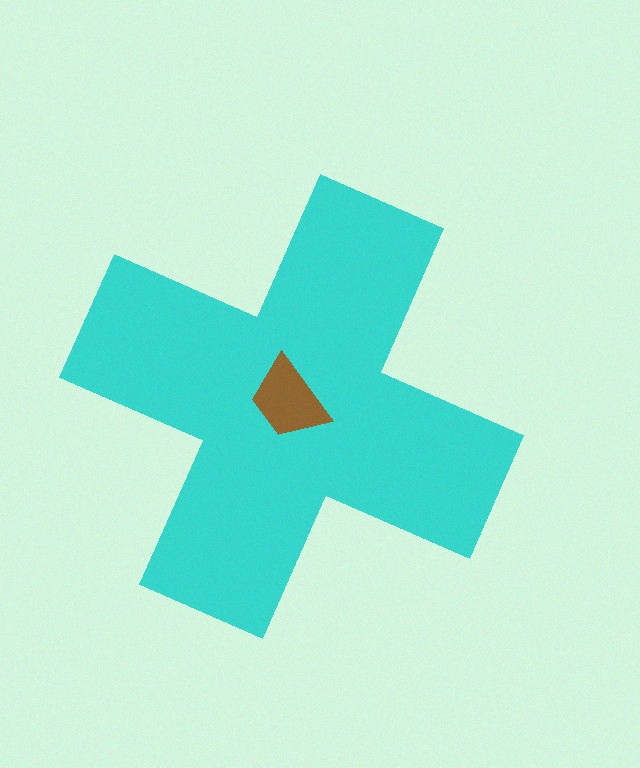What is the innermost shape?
The brown trapezoid.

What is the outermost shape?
The cyan cross.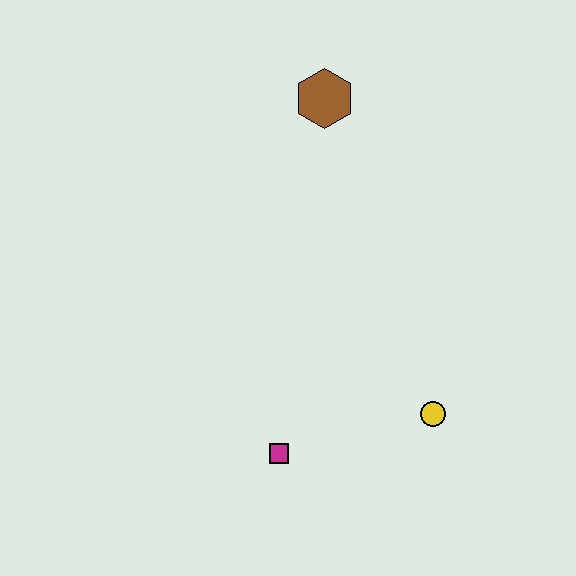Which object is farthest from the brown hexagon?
The magenta square is farthest from the brown hexagon.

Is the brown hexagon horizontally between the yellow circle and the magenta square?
Yes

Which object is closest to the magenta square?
The yellow circle is closest to the magenta square.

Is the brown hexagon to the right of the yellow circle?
No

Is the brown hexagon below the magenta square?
No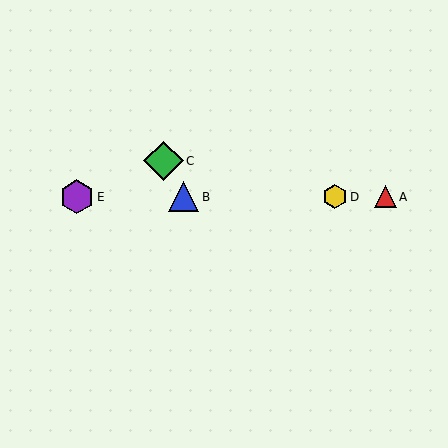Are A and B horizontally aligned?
Yes, both are at y≈197.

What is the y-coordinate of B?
Object B is at y≈197.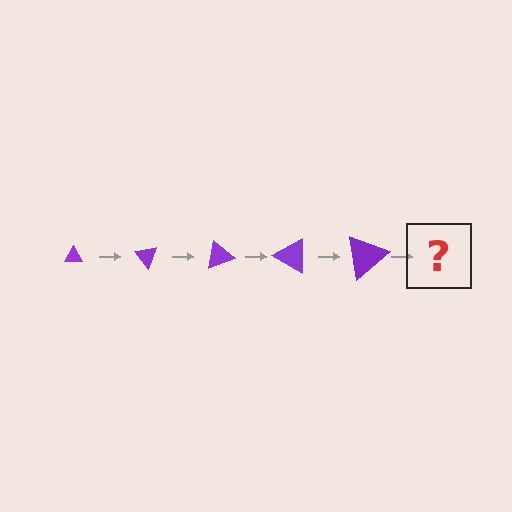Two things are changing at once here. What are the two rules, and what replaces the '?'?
The two rules are that the triangle grows larger each step and it rotates 50 degrees each step. The '?' should be a triangle, larger than the previous one and rotated 250 degrees from the start.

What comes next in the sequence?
The next element should be a triangle, larger than the previous one and rotated 250 degrees from the start.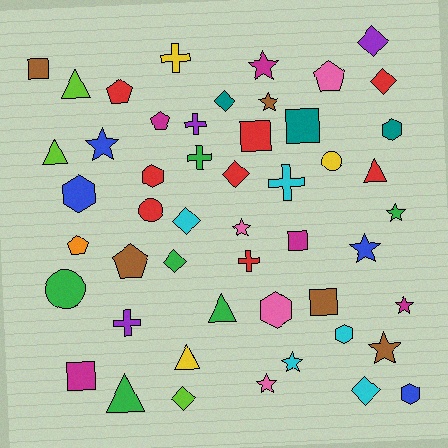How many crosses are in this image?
There are 6 crosses.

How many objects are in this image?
There are 50 objects.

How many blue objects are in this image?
There are 4 blue objects.